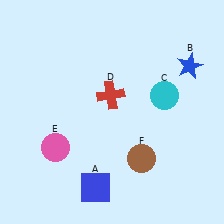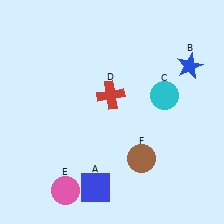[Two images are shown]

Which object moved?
The pink circle (E) moved down.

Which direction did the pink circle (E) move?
The pink circle (E) moved down.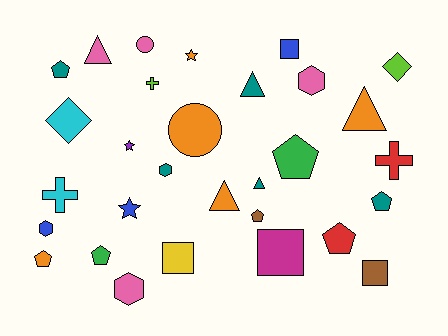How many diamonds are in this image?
There are 2 diamonds.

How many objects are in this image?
There are 30 objects.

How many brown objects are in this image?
There are 2 brown objects.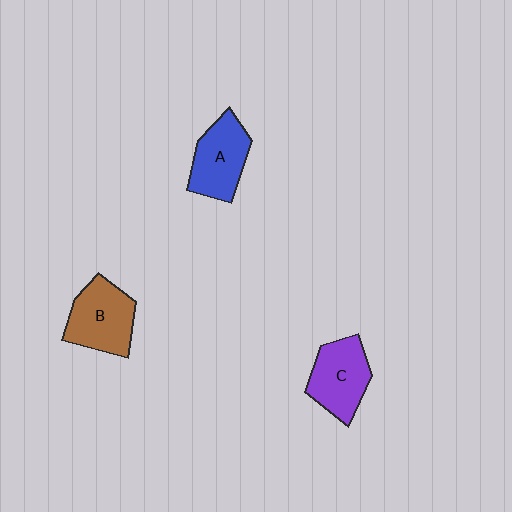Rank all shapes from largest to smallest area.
From largest to smallest: B (brown), C (purple), A (blue).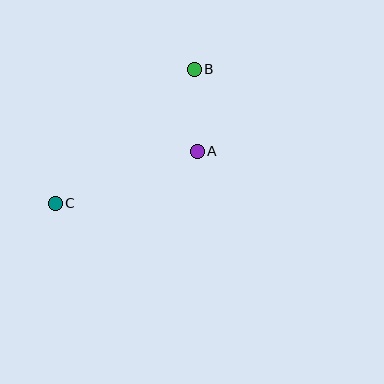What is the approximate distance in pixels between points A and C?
The distance between A and C is approximately 151 pixels.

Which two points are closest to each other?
Points A and B are closest to each other.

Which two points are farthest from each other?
Points B and C are farthest from each other.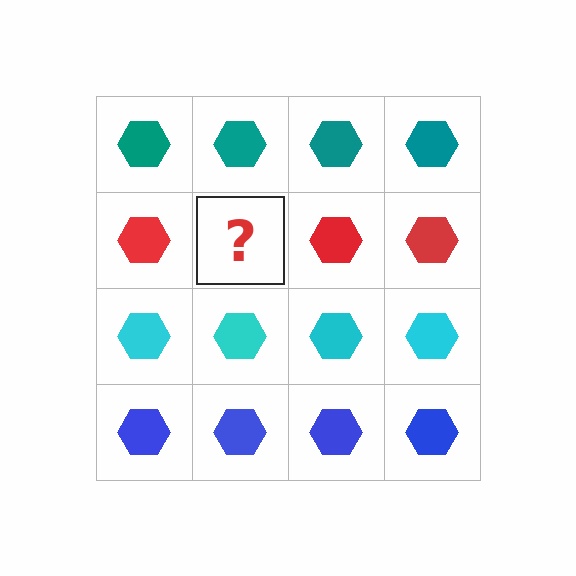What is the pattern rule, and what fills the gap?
The rule is that each row has a consistent color. The gap should be filled with a red hexagon.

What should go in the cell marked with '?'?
The missing cell should contain a red hexagon.